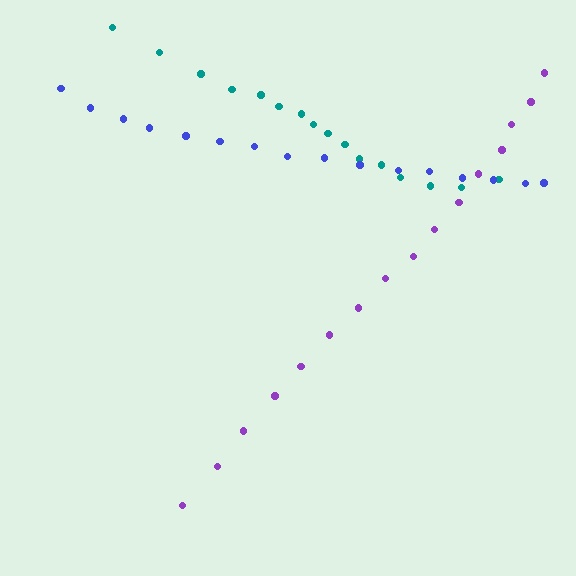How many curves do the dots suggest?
There are 3 distinct paths.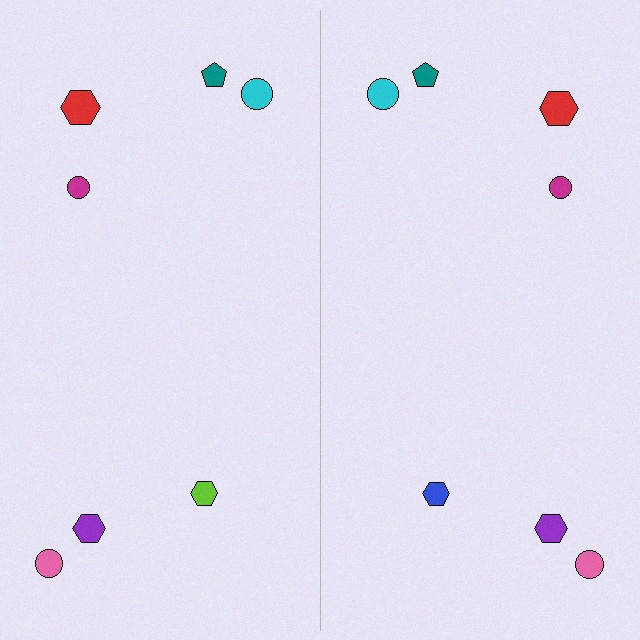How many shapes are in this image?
There are 14 shapes in this image.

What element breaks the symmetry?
The blue hexagon on the right side breaks the symmetry — its mirror counterpart is lime.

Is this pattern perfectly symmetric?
No, the pattern is not perfectly symmetric. The blue hexagon on the right side breaks the symmetry — its mirror counterpart is lime.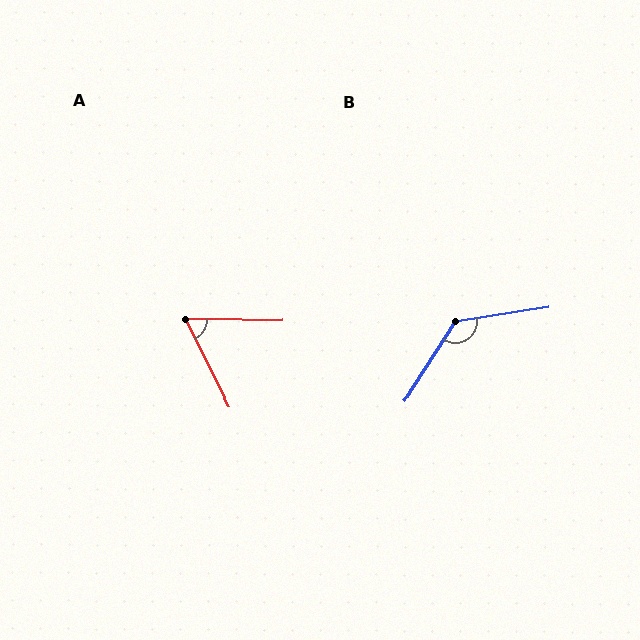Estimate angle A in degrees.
Approximately 63 degrees.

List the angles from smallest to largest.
A (63°), B (131°).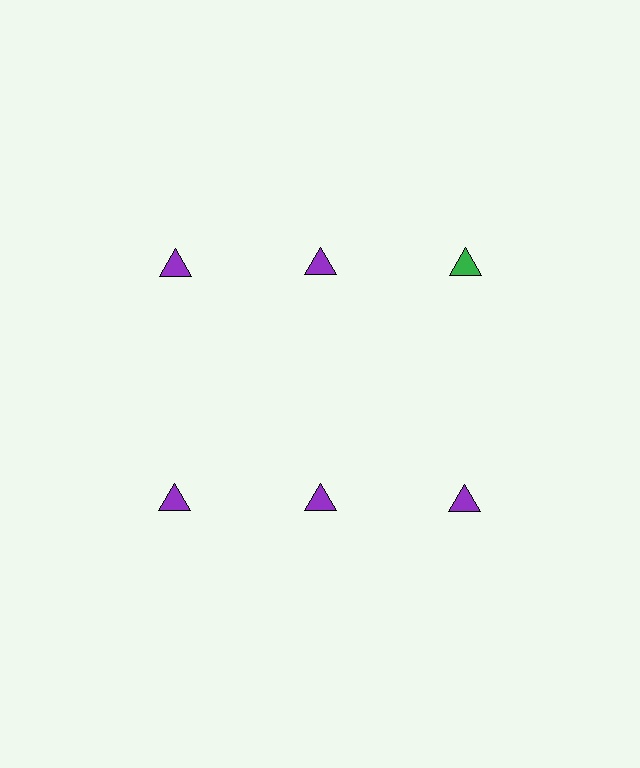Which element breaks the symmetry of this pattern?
The green triangle in the top row, center column breaks the symmetry. All other shapes are purple triangles.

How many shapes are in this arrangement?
There are 6 shapes arranged in a grid pattern.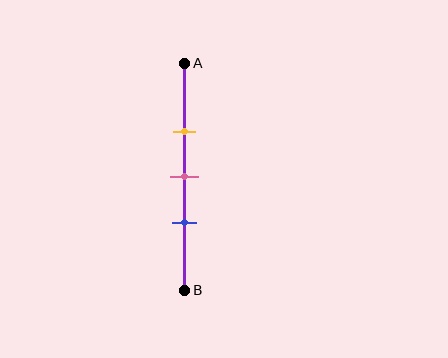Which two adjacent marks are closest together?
The pink and blue marks are the closest adjacent pair.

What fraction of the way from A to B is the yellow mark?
The yellow mark is approximately 30% (0.3) of the way from A to B.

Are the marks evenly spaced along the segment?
Yes, the marks are approximately evenly spaced.